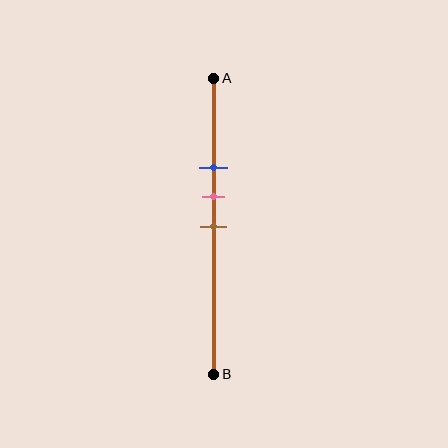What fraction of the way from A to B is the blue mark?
The blue mark is approximately 30% (0.3) of the way from A to B.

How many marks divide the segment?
There are 3 marks dividing the segment.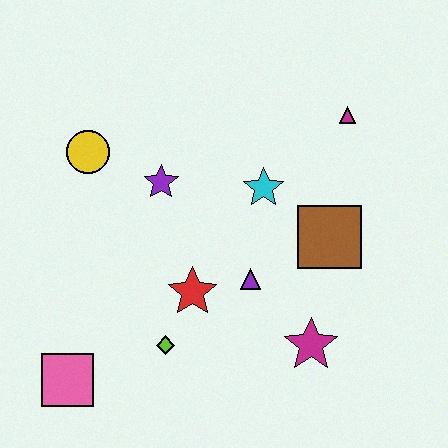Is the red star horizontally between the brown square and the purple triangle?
No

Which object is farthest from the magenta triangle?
The pink square is farthest from the magenta triangle.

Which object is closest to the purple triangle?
The red star is closest to the purple triangle.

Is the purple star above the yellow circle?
No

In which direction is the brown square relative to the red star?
The brown square is to the right of the red star.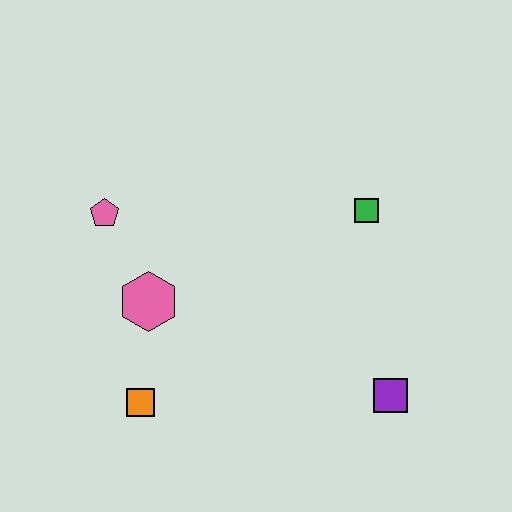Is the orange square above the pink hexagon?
No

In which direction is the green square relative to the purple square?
The green square is above the purple square.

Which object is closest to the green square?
The purple square is closest to the green square.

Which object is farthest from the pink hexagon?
The purple square is farthest from the pink hexagon.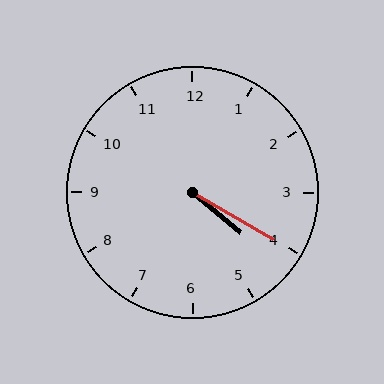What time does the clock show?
4:20.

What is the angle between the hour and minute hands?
Approximately 10 degrees.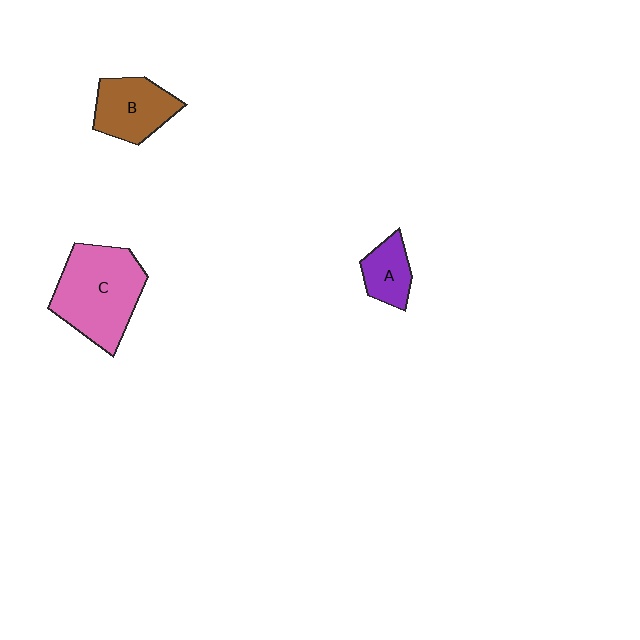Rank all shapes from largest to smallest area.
From largest to smallest: C (pink), B (brown), A (purple).